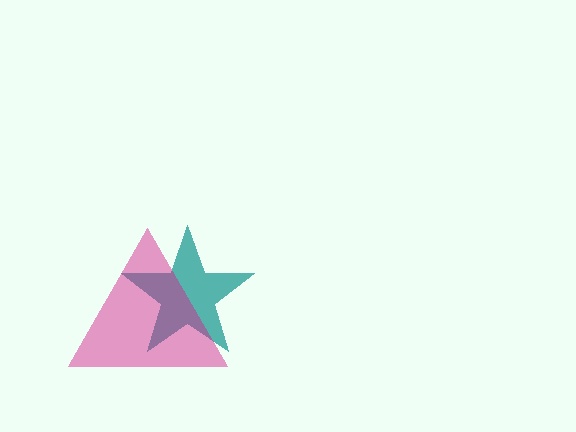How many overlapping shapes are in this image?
There are 2 overlapping shapes in the image.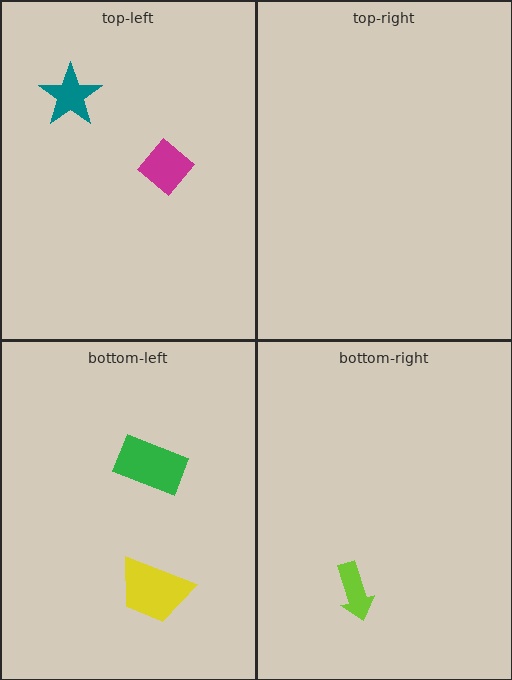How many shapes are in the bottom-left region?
2.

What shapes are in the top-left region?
The magenta diamond, the teal star.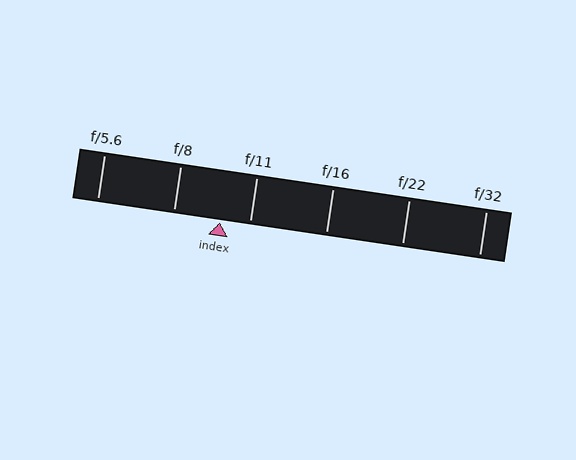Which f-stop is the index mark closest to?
The index mark is closest to f/11.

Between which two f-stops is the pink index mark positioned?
The index mark is between f/8 and f/11.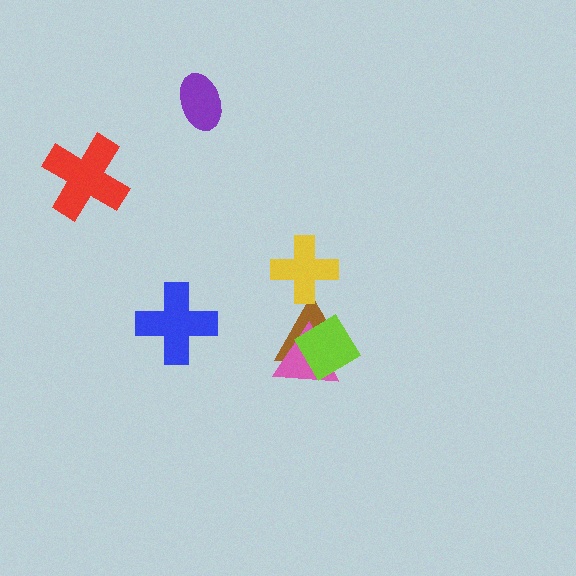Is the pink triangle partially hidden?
Yes, it is partially covered by another shape.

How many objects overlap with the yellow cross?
0 objects overlap with the yellow cross.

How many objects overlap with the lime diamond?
2 objects overlap with the lime diamond.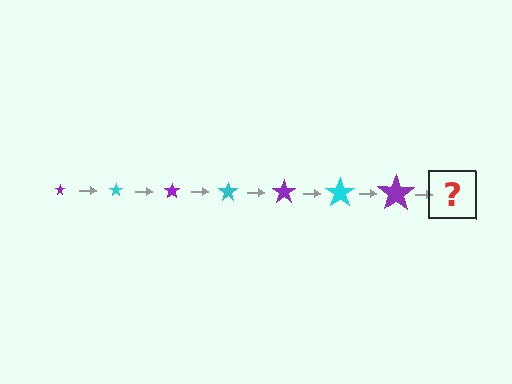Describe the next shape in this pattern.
It should be a cyan star, larger than the previous one.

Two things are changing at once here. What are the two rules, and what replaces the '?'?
The two rules are that the star grows larger each step and the color cycles through purple and cyan. The '?' should be a cyan star, larger than the previous one.